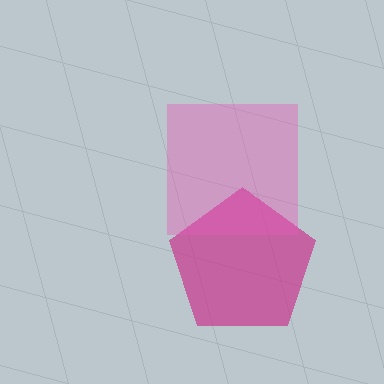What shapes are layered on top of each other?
The layered shapes are: a magenta pentagon, a pink square.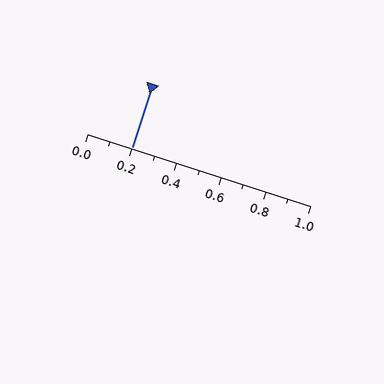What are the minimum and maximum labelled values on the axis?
The axis runs from 0.0 to 1.0.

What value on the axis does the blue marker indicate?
The marker indicates approximately 0.2.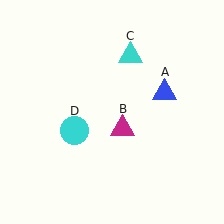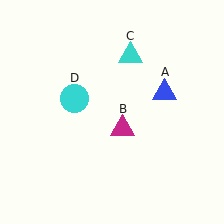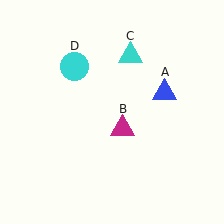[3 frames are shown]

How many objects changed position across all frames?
1 object changed position: cyan circle (object D).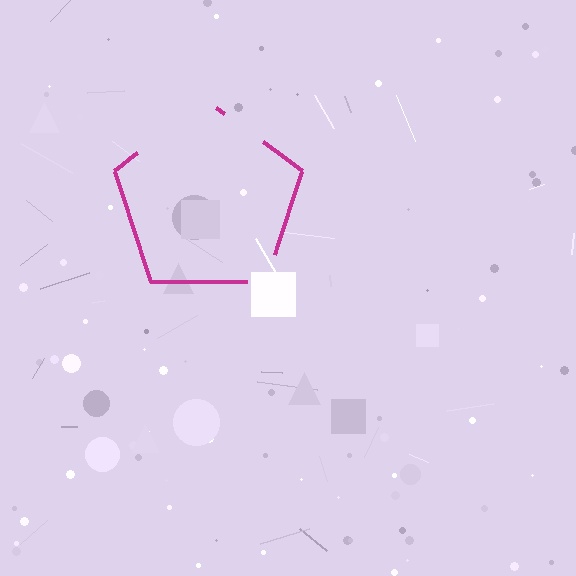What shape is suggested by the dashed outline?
The dashed outline suggests a pentagon.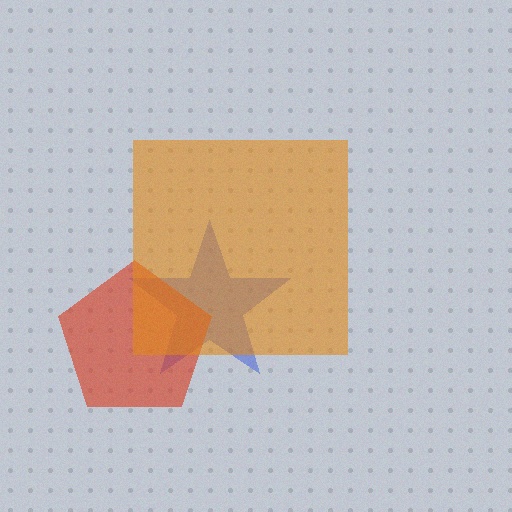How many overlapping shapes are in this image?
There are 3 overlapping shapes in the image.